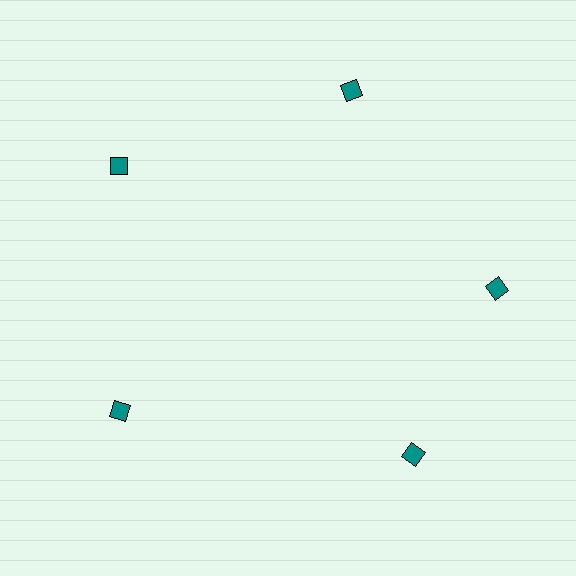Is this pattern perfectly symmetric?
No. The 5 teal diamonds are arranged in a ring, but one element near the 5 o'clock position is rotated out of alignment along the ring, breaking the 5-fold rotational symmetry.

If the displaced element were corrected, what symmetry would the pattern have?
It would have 5-fold rotational symmetry — the pattern would map onto itself every 72 degrees.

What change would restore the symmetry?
The symmetry would be restored by rotating it back into even spacing with its neighbors so that all 5 diamonds sit at equal angles and equal distance from the center.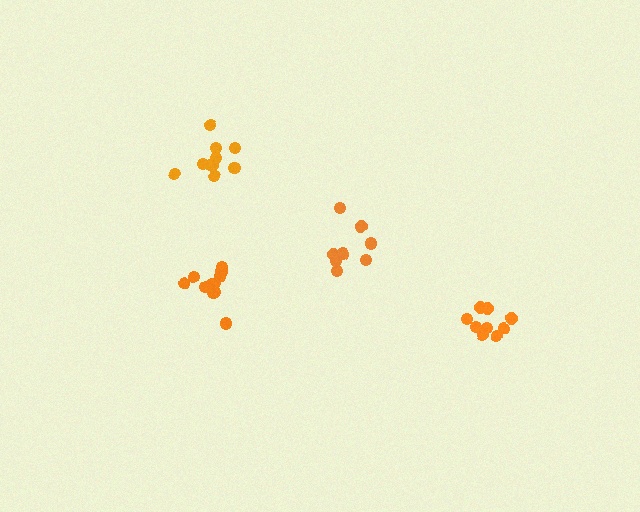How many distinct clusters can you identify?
There are 4 distinct clusters.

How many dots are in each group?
Group 1: 9 dots, Group 2: 10 dots, Group 3: 8 dots, Group 4: 12 dots (39 total).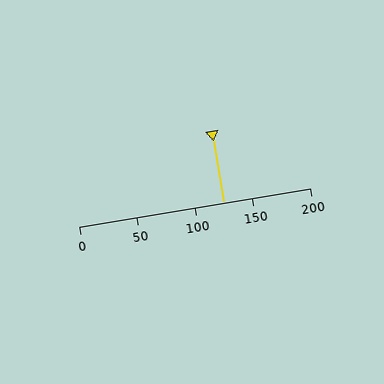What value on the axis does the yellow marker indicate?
The marker indicates approximately 125.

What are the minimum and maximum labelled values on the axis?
The axis runs from 0 to 200.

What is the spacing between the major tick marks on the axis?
The major ticks are spaced 50 apart.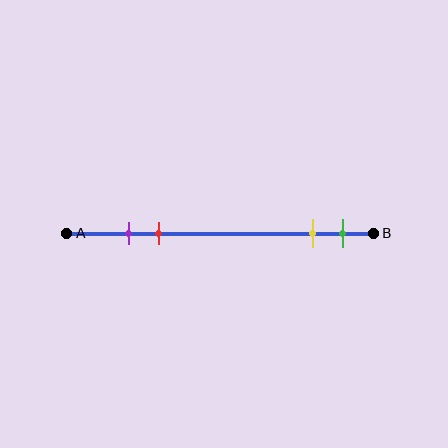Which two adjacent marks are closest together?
The purple and red marks are the closest adjacent pair.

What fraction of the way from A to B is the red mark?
The red mark is approximately 30% (0.3) of the way from A to B.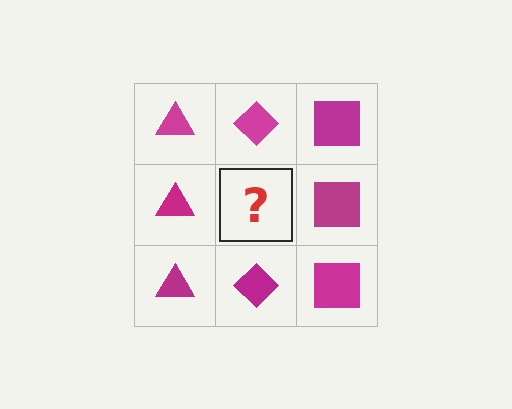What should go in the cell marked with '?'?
The missing cell should contain a magenta diamond.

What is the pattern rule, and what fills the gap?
The rule is that each column has a consistent shape. The gap should be filled with a magenta diamond.